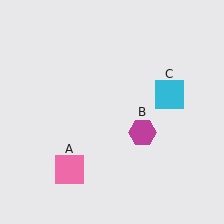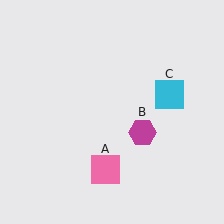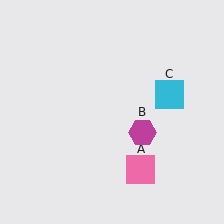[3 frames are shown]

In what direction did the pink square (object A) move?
The pink square (object A) moved right.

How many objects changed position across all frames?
1 object changed position: pink square (object A).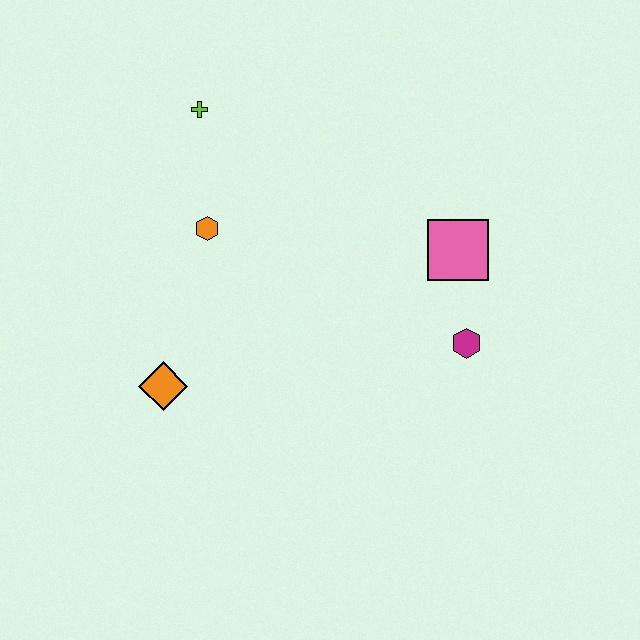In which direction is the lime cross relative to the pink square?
The lime cross is to the left of the pink square.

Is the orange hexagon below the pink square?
No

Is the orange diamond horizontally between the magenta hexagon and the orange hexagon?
No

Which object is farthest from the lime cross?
The magenta hexagon is farthest from the lime cross.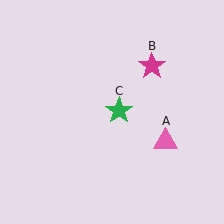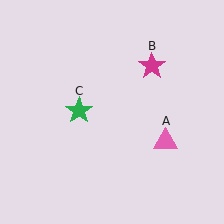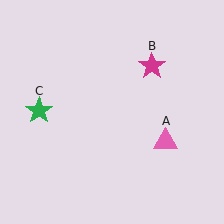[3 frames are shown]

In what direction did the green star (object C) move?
The green star (object C) moved left.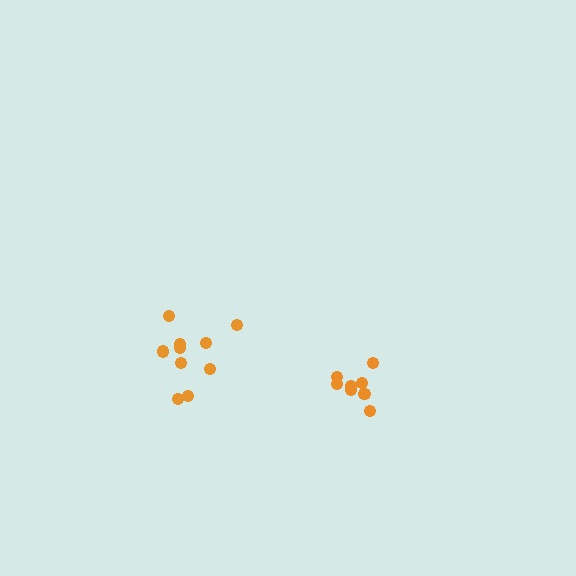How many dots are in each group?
Group 1: 10 dots, Group 2: 8 dots (18 total).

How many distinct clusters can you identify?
There are 2 distinct clusters.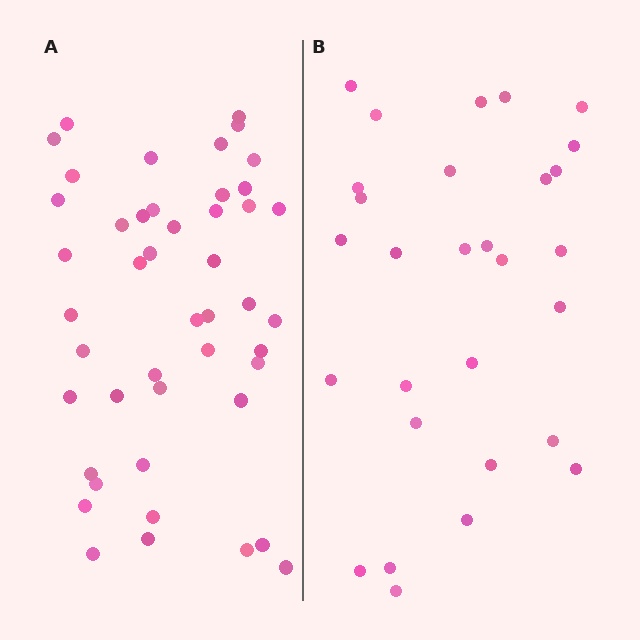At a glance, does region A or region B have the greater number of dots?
Region A (the left region) has more dots.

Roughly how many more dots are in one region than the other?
Region A has approximately 15 more dots than region B.